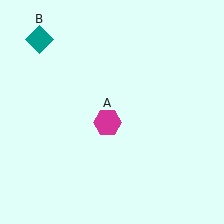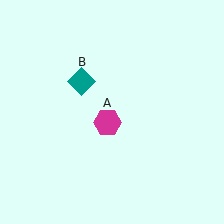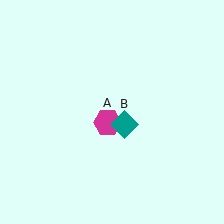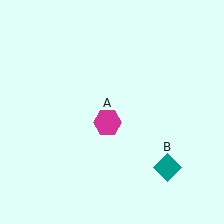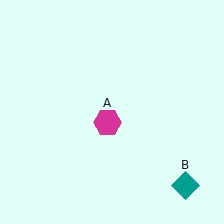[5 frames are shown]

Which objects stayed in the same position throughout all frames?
Magenta hexagon (object A) remained stationary.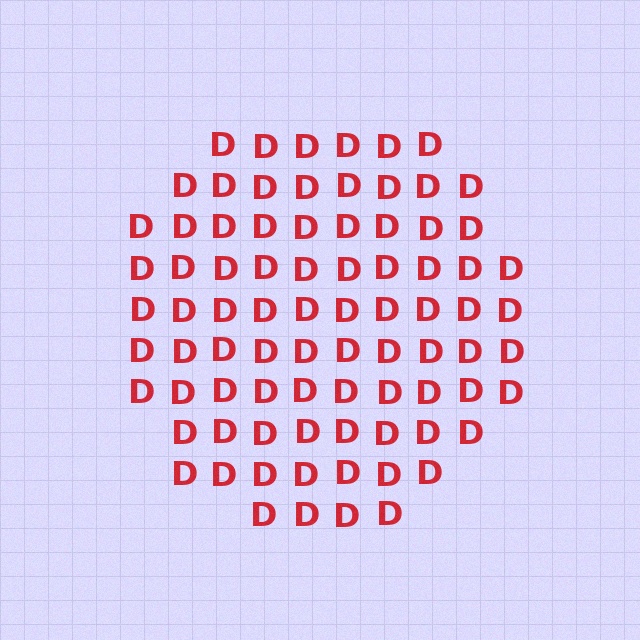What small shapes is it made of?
It is made of small letter D's.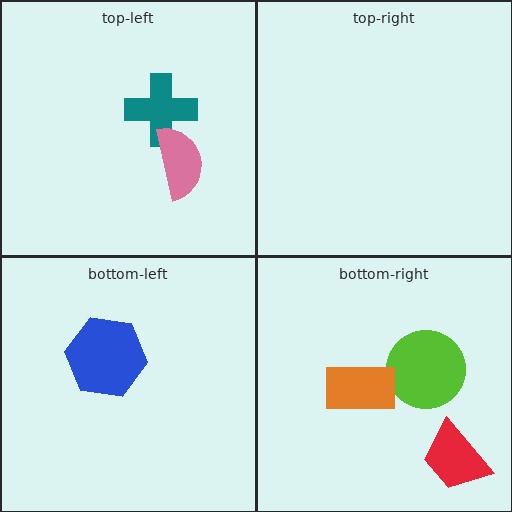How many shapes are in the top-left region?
2.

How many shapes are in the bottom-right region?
3.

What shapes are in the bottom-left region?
The blue hexagon.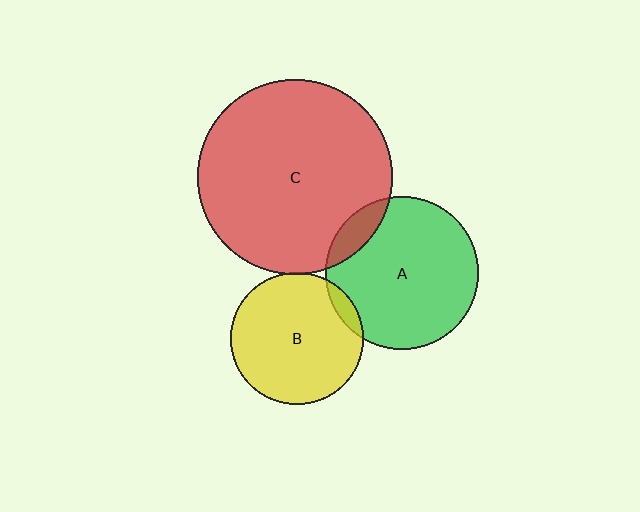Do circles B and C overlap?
Yes.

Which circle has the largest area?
Circle C (red).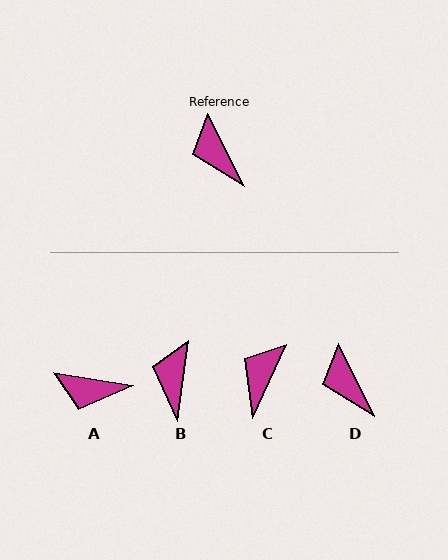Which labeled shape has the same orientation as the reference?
D.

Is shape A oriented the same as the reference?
No, it is off by about 55 degrees.